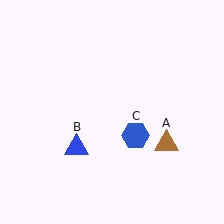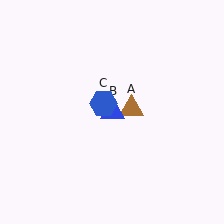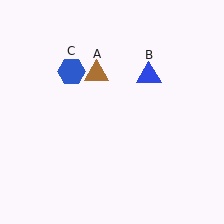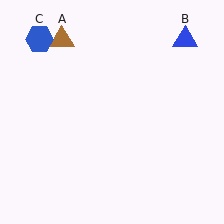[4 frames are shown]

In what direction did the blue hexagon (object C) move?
The blue hexagon (object C) moved up and to the left.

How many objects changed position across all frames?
3 objects changed position: brown triangle (object A), blue triangle (object B), blue hexagon (object C).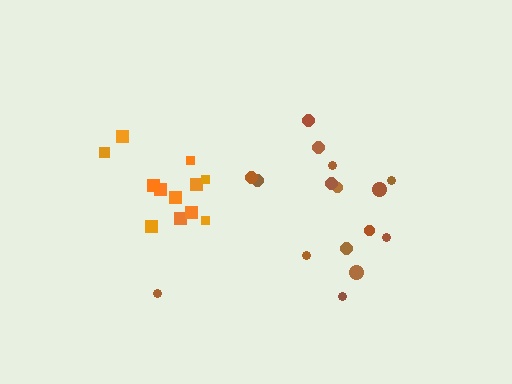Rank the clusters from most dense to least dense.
orange, brown.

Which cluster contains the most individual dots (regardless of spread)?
Brown (16).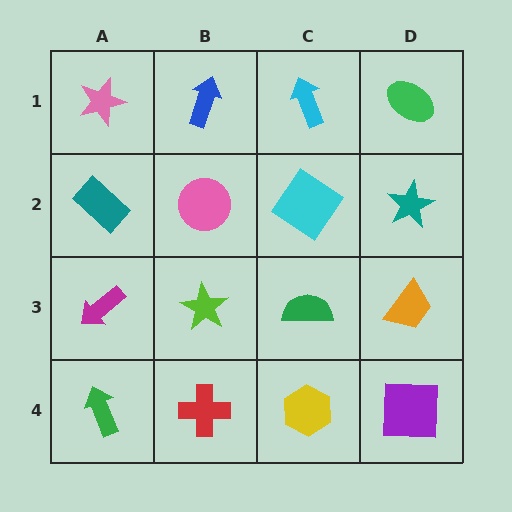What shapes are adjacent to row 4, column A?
A magenta arrow (row 3, column A), a red cross (row 4, column B).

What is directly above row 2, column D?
A green ellipse.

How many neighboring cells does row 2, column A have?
3.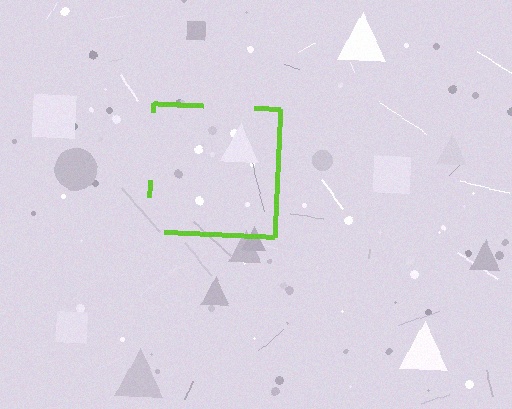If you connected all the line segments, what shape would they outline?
They would outline a square.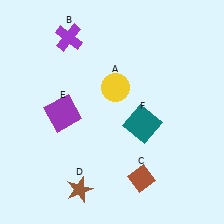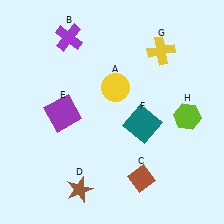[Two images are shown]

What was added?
A yellow cross (G), a lime hexagon (H) were added in Image 2.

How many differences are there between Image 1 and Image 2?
There are 2 differences between the two images.